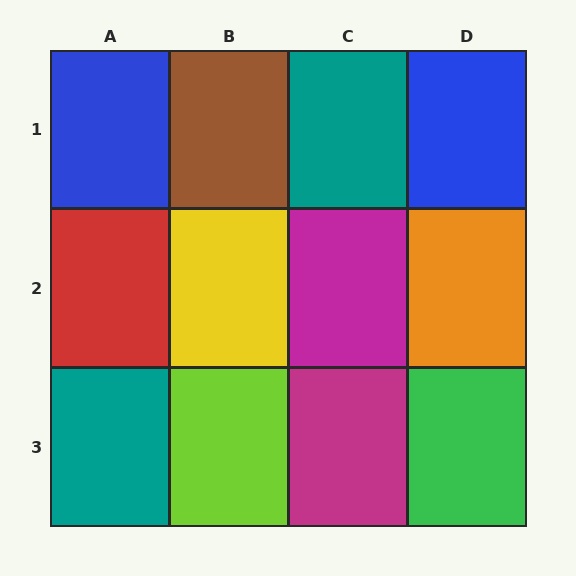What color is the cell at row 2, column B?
Yellow.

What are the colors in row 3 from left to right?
Teal, lime, magenta, green.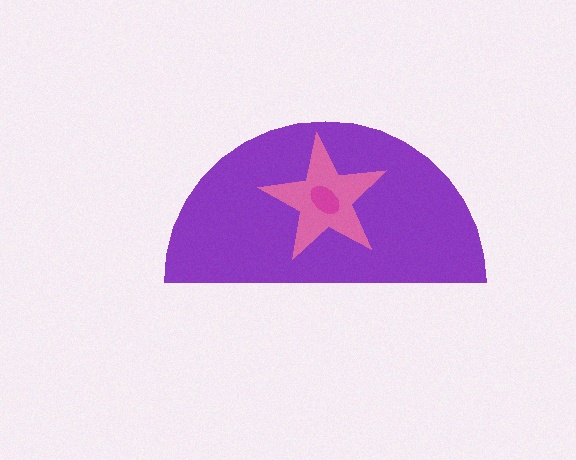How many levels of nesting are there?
3.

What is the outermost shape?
The purple semicircle.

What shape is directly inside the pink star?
The magenta ellipse.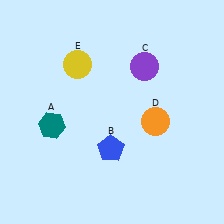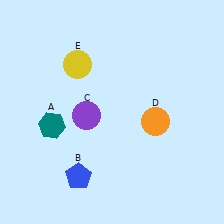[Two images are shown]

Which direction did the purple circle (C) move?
The purple circle (C) moved left.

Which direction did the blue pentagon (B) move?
The blue pentagon (B) moved left.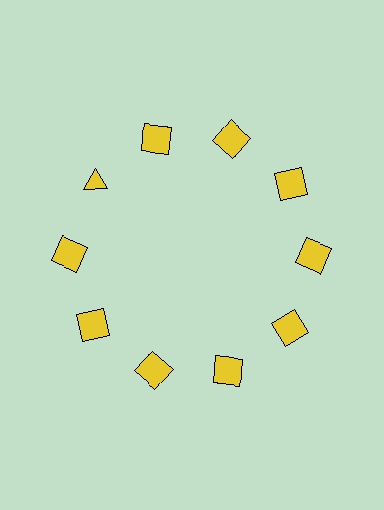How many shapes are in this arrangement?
There are 10 shapes arranged in a ring pattern.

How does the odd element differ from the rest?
It has a different shape: triangle instead of square.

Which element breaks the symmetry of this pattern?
The yellow triangle at roughly the 10 o'clock position breaks the symmetry. All other shapes are yellow squares.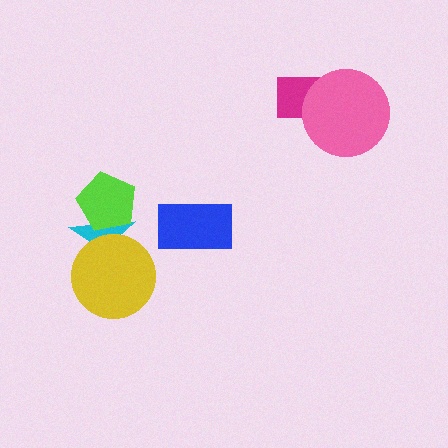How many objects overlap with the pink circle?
1 object overlaps with the pink circle.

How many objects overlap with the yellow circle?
1 object overlaps with the yellow circle.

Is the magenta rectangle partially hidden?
Yes, it is partially covered by another shape.